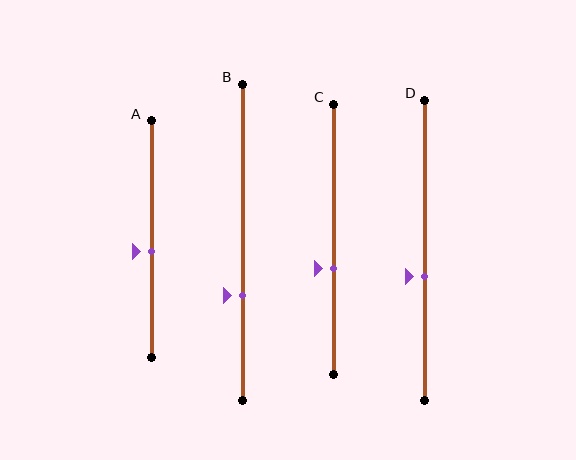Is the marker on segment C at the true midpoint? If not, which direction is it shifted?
No, the marker on segment C is shifted downward by about 11% of the segment length.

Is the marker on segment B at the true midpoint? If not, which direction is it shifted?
No, the marker on segment B is shifted downward by about 17% of the segment length.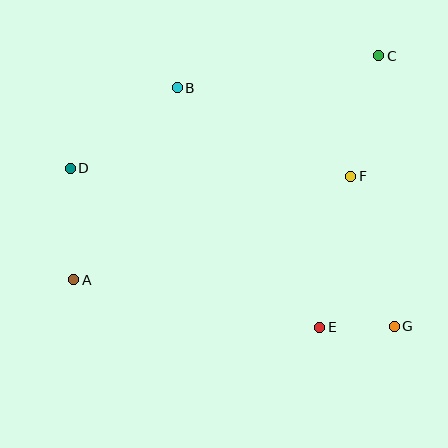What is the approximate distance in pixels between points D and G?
The distance between D and G is approximately 360 pixels.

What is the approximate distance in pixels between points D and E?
The distance between D and E is approximately 295 pixels.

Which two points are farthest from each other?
Points A and C are farthest from each other.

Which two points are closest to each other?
Points E and G are closest to each other.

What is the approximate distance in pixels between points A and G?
The distance between A and G is approximately 324 pixels.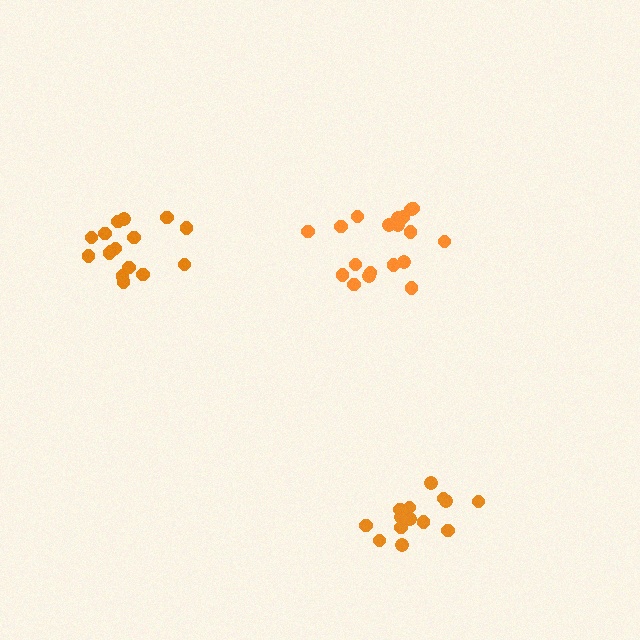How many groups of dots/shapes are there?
There are 3 groups.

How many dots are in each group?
Group 1: 19 dots, Group 2: 15 dots, Group 3: 16 dots (50 total).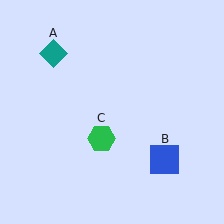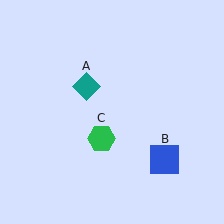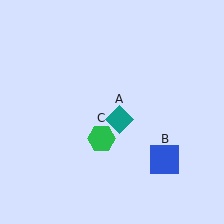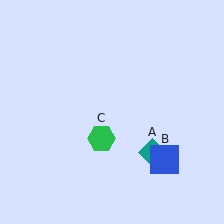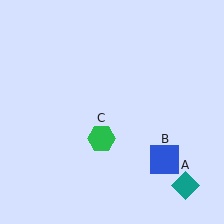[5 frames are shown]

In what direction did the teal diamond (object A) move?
The teal diamond (object A) moved down and to the right.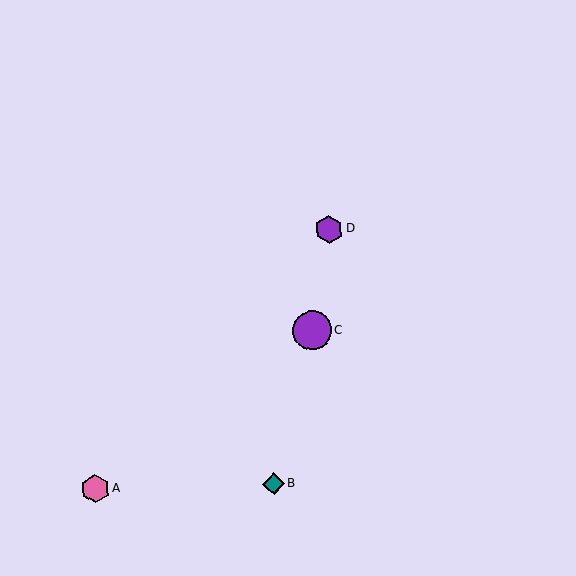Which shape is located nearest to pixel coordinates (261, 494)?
The teal diamond (labeled B) at (274, 484) is nearest to that location.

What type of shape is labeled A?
Shape A is a pink hexagon.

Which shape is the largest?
The purple circle (labeled C) is the largest.